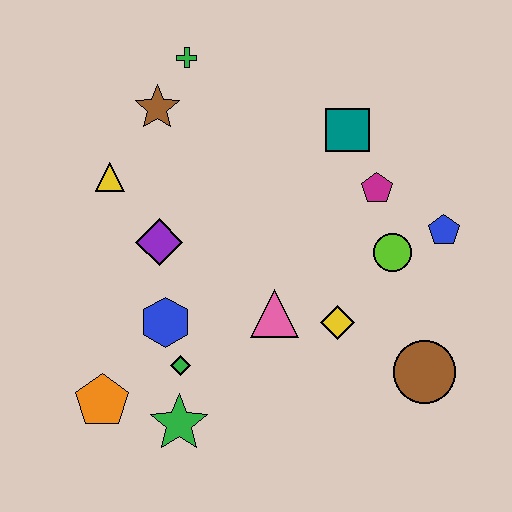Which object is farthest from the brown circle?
The green cross is farthest from the brown circle.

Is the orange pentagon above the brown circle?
No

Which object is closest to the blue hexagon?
The green diamond is closest to the blue hexagon.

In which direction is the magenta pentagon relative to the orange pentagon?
The magenta pentagon is to the right of the orange pentagon.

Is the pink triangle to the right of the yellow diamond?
No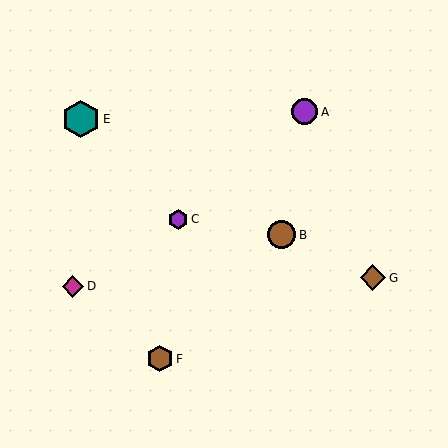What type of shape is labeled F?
Shape F is a brown hexagon.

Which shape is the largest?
The teal hexagon (labeled E) is the largest.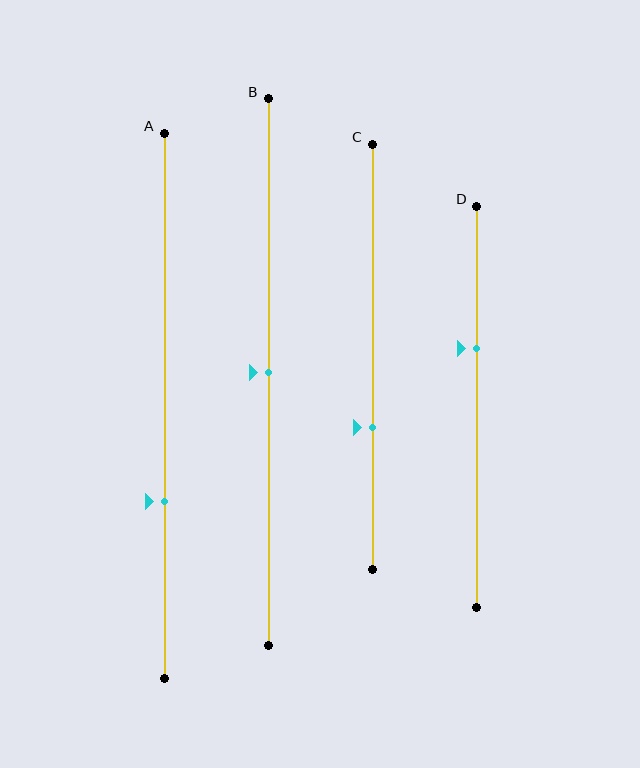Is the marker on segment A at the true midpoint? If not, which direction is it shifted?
No, the marker on segment A is shifted downward by about 18% of the segment length.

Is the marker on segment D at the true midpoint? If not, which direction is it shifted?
No, the marker on segment D is shifted upward by about 14% of the segment length.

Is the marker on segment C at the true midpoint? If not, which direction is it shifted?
No, the marker on segment C is shifted downward by about 17% of the segment length.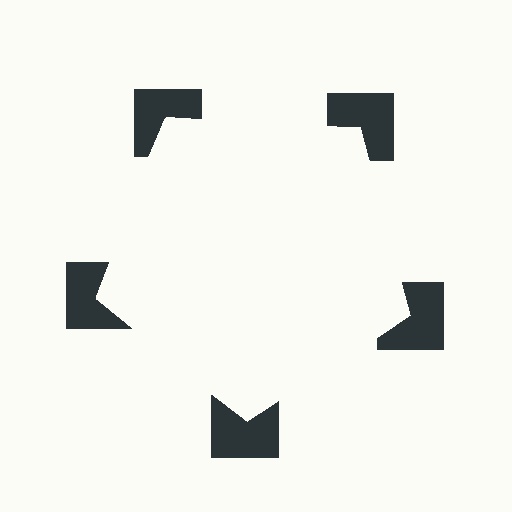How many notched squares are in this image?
There are 5 — one at each vertex of the illusory pentagon.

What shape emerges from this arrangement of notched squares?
An illusory pentagon — its edges are inferred from the aligned wedge cuts in the notched squares, not physically drawn.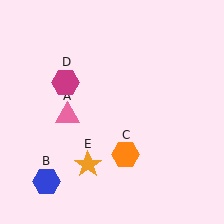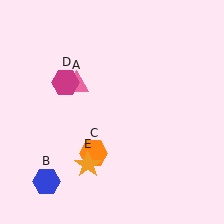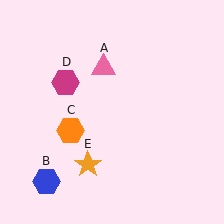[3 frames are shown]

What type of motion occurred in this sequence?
The pink triangle (object A), orange hexagon (object C) rotated clockwise around the center of the scene.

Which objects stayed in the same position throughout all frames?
Blue hexagon (object B) and magenta hexagon (object D) and orange star (object E) remained stationary.